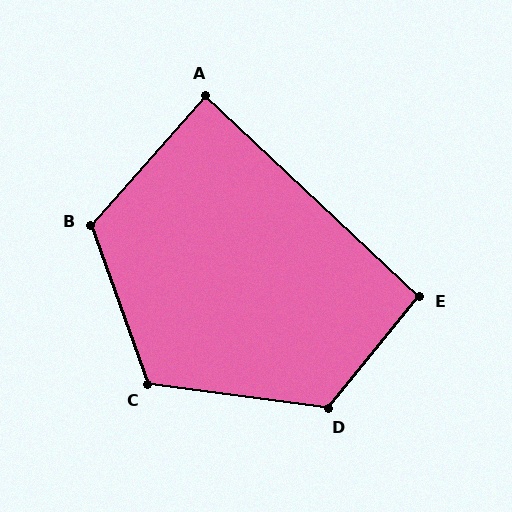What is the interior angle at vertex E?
Approximately 94 degrees (approximately right).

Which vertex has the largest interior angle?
D, at approximately 122 degrees.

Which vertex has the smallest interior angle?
A, at approximately 88 degrees.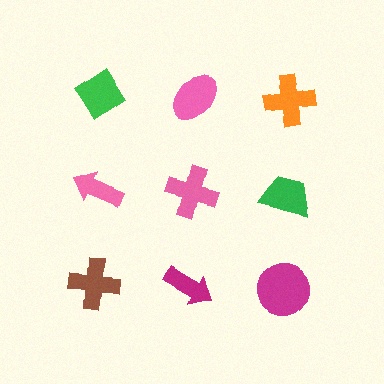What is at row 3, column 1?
A brown cross.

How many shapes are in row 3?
3 shapes.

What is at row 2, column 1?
A pink arrow.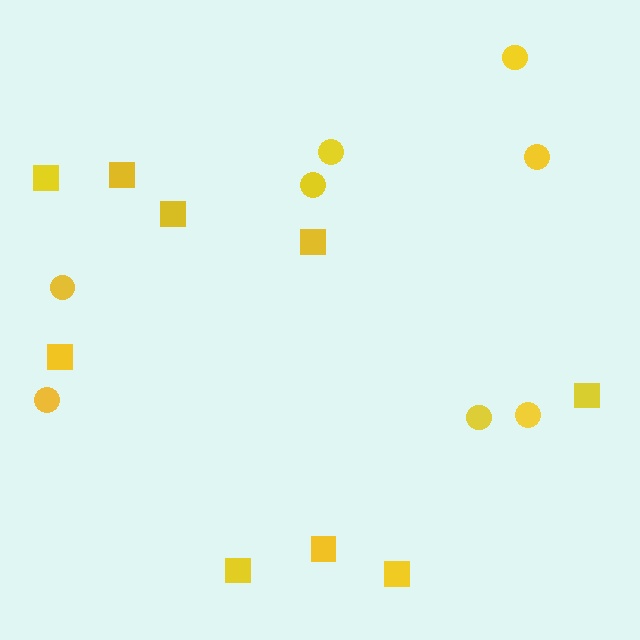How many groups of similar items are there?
There are 2 groups: one group of circles (8) and one group of squares (9).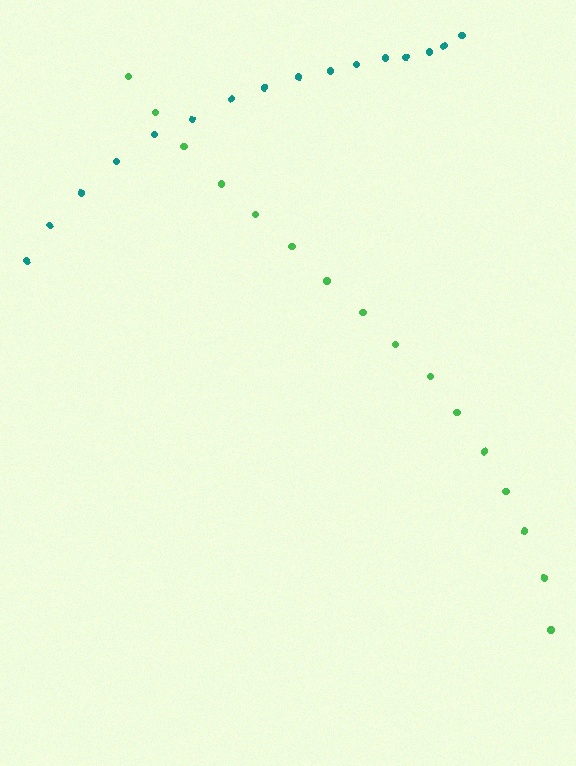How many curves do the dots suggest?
There are 2 distinct paths.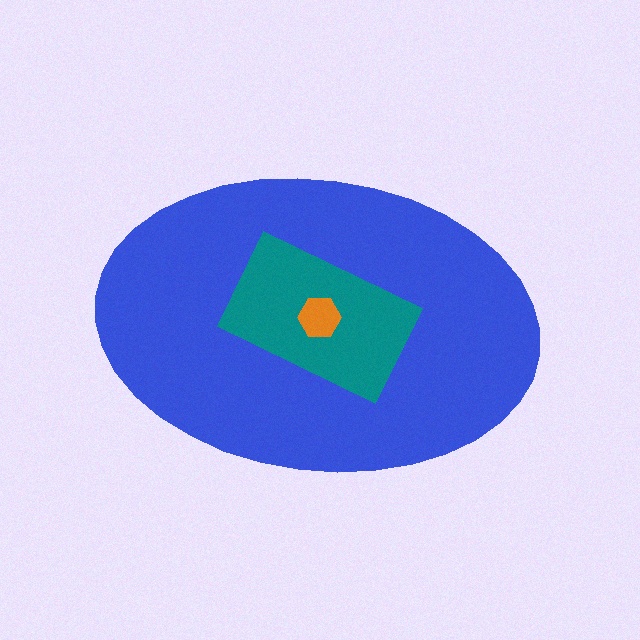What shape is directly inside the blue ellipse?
The teal rectangle.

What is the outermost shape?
The blue ellipse.